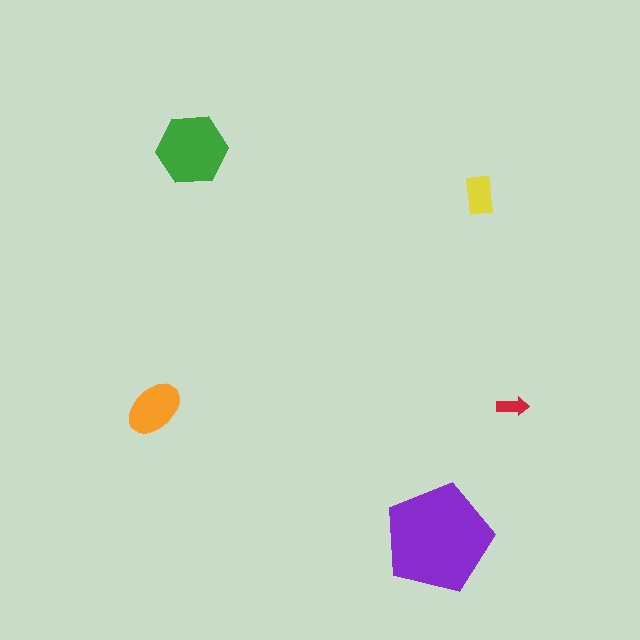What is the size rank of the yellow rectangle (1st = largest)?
4th.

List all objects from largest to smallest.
The purple pentagon, the green hexagon, the orange ellipse, the yellow rectangle, the red arrow.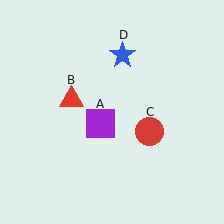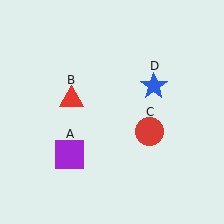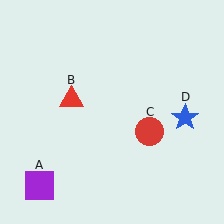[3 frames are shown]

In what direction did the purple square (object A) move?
The purple square (object A) moved down and to the left.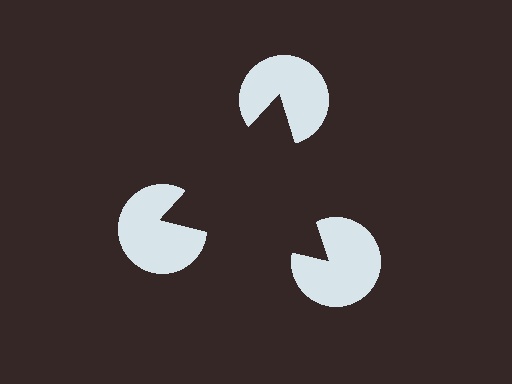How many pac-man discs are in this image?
There are 3 — one at each vertex of the illusory triangle.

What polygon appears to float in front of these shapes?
An illusory triangle — its edges are inferred from the aligned wedge cuts in the pac-man discs, not physically drawn.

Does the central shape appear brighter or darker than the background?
It typically appears slightly darker than the background, even though no actual brightness change is drawn.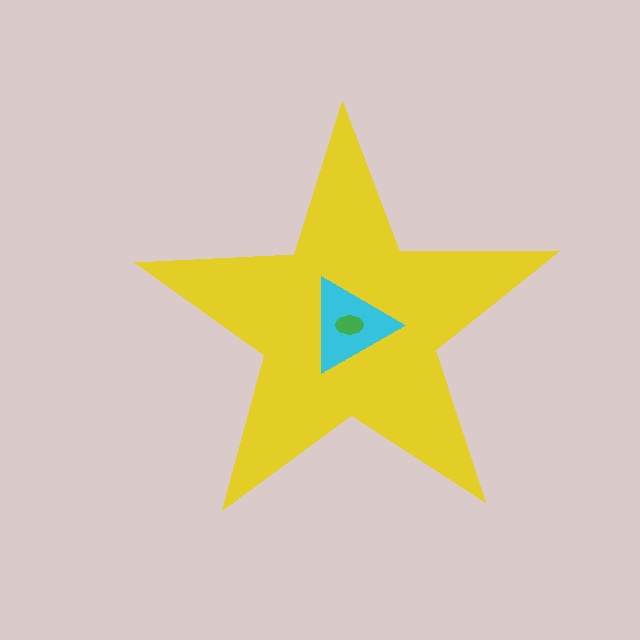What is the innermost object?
The green ellipse.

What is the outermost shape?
The yellow star.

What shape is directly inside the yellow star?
The cyan triangle.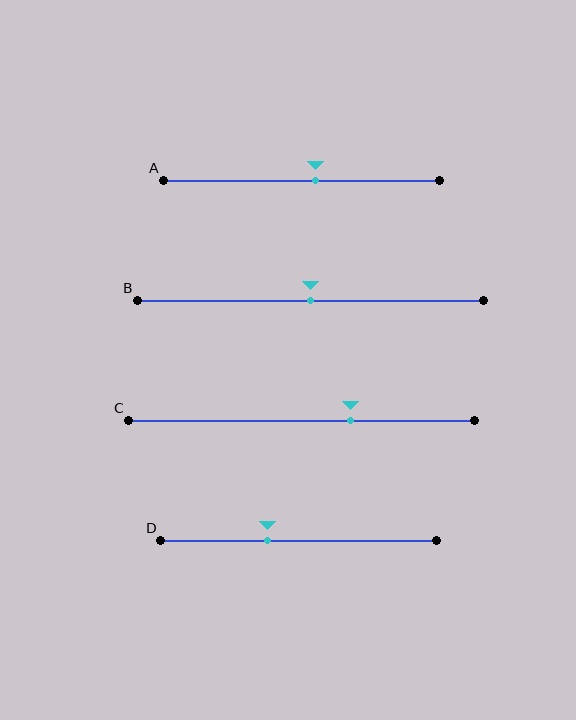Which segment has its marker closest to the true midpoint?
Segment B has its marker closest to the true midpoint.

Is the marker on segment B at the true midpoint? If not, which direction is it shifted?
Yes, the marker on segment B is at the true midpoint.